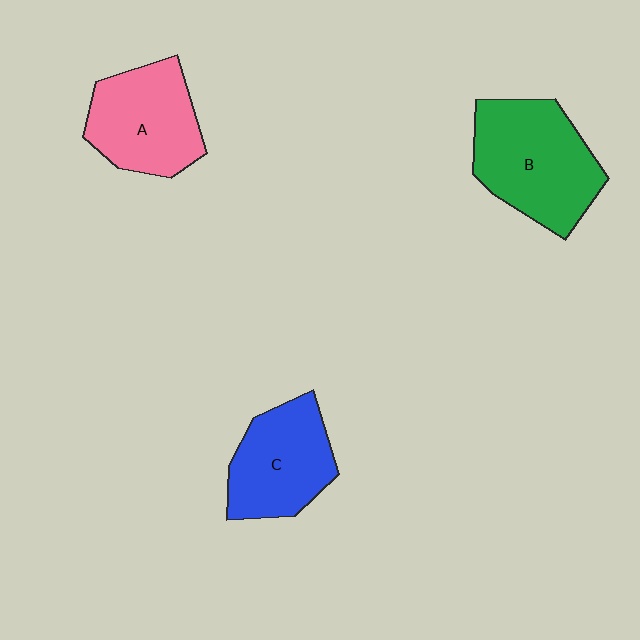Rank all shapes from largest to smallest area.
From largest to smallest: B (green), A (pink), C (blue).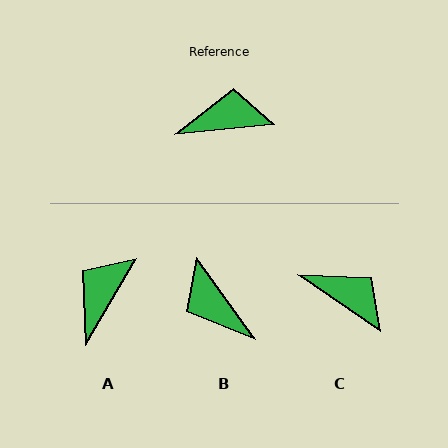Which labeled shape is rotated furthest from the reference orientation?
B, about 120 degrees away.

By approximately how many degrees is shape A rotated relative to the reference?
Approximately 54 degrees counter-clockwise.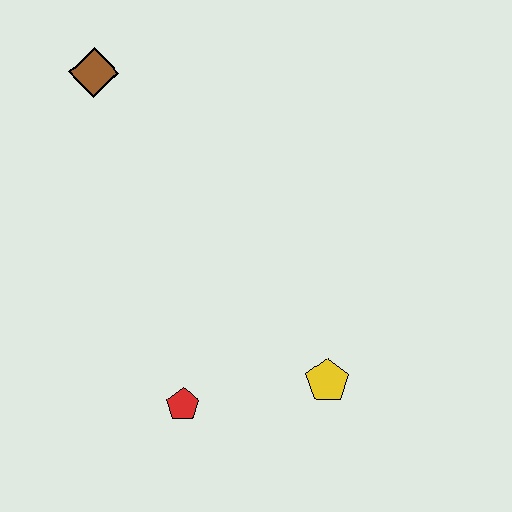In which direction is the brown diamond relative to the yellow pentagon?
The brown diamond is above the yellow pentagon.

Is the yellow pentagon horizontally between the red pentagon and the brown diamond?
No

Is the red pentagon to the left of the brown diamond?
No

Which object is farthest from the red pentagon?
The brown diamond is farthest from the red pentagon.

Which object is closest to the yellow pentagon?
The red pentagon is closest to the yellow pentagon.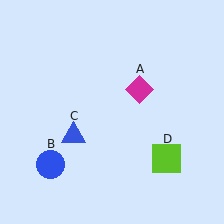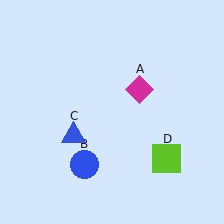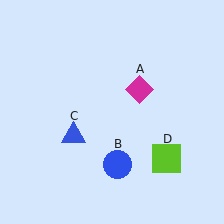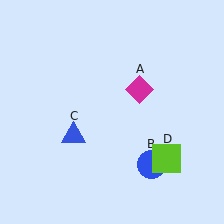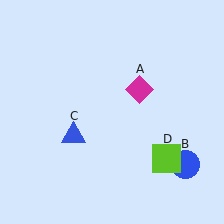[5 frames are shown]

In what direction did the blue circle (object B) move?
The blue circle (object B) moved right.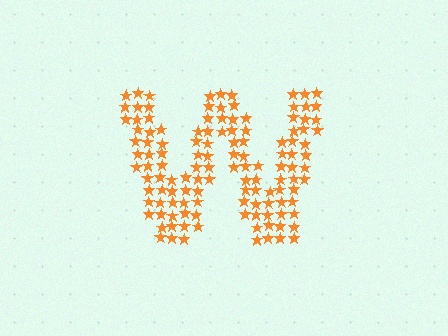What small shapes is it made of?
It is made of small stars.